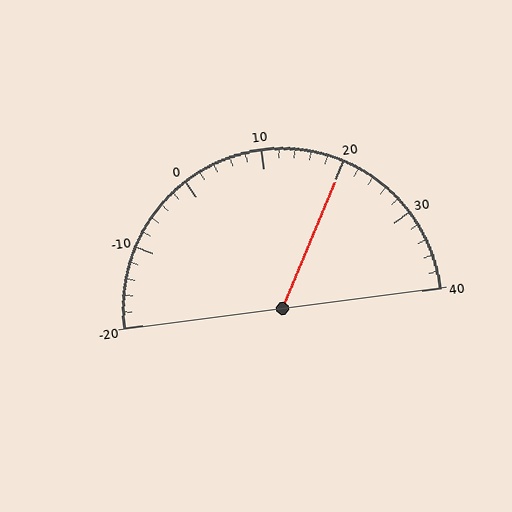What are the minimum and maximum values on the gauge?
The gauge ranges from -20 to 40.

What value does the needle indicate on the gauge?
The needle indicates approximately 20.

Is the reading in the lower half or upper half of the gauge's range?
The reading is in the upper half of the range (-20 to 40).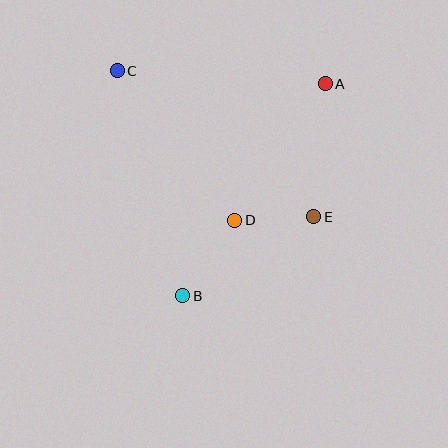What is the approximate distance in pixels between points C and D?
The distance between C and D is approximately 190 pixels.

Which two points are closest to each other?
Points D and E are closest to each other.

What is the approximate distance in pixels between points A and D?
The distance between A and D is approximately 164 pixels.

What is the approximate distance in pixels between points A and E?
The distance between A and E is approximately 134 pixels.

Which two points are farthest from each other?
Points A and B are farthest from each other.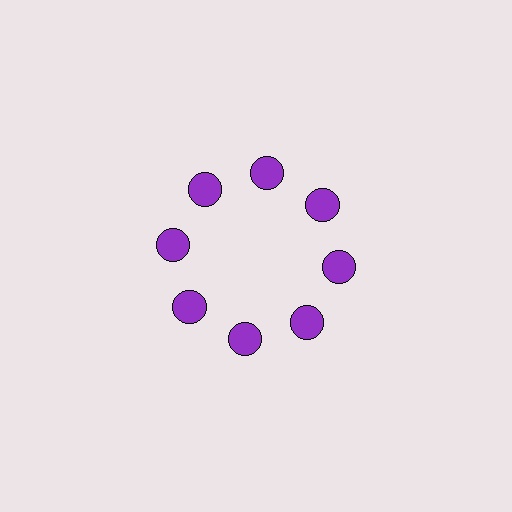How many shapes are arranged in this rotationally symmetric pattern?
There are 8 shapes, arranged in 8 groups of 1.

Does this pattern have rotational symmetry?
Yes, this pattern has 8-fold rotational symmetry. It looks the same after rotating 45 degrees around the center.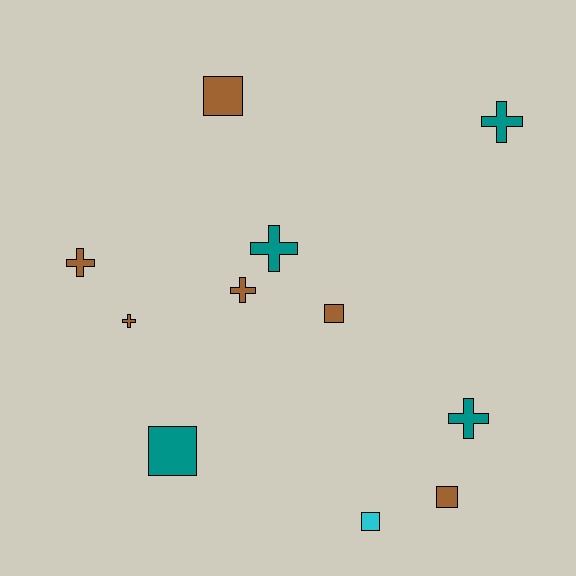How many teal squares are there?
There is 1 teal square.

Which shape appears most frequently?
Cross, with 6 objects.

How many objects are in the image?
There are 11 objects.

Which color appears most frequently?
Brown, with 6 objects.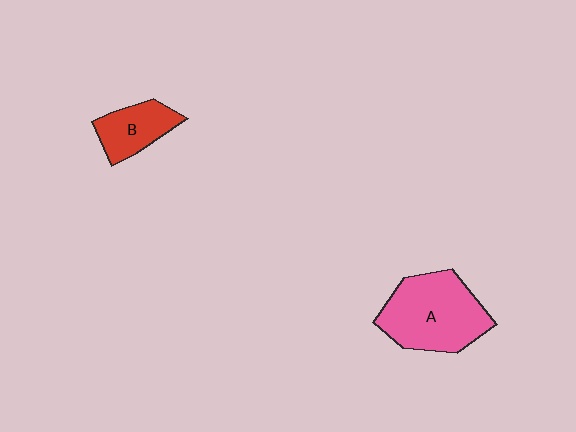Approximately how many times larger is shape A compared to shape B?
Approximately 2.0 times.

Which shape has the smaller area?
Shape B (red).